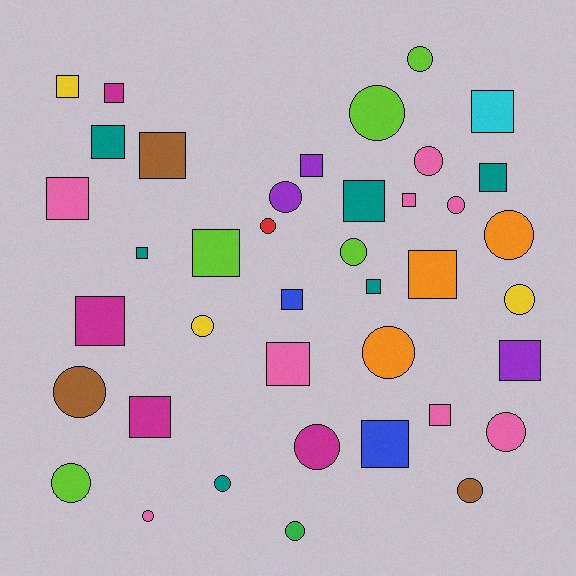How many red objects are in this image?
There is 1 red object.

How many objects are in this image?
There are 40 objects.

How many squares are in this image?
There are 21 squares.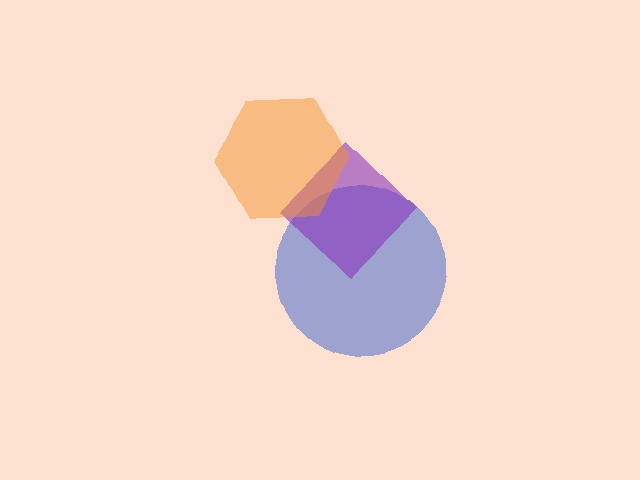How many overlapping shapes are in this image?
There are 3 overlapping shapes in the image.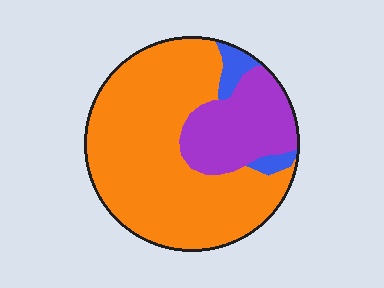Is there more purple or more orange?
Orange.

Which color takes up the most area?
Orange, at roughly 70%.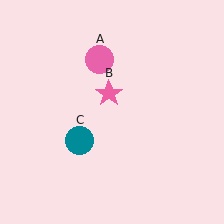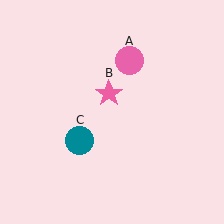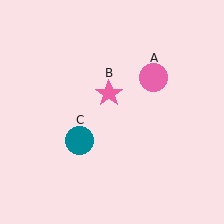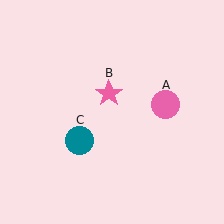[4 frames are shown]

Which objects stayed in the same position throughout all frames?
Pink star (object B) and teal circle (object C) remained stationary.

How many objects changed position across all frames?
1 object changed position: pink circle (object A).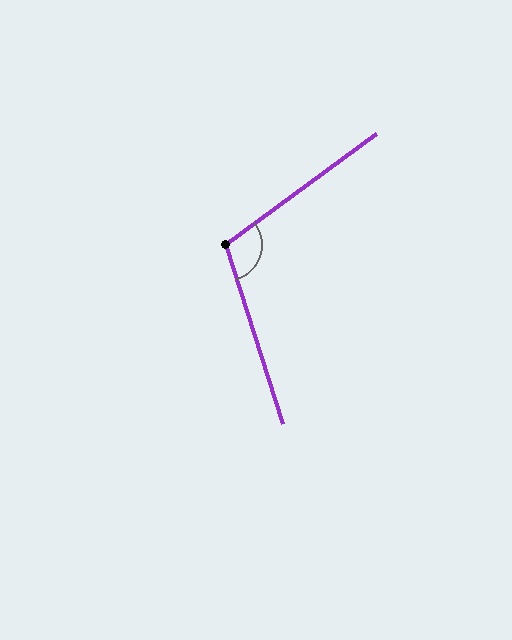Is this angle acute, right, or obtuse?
It is obtuse.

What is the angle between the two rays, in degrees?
Approximately 109 degrees.